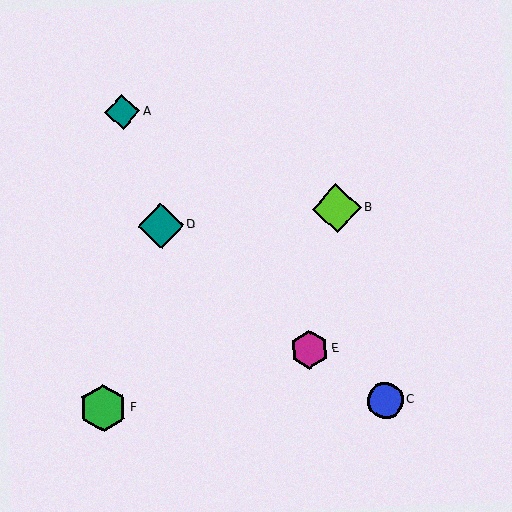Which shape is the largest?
The lime diamond (labeled B) is the largest.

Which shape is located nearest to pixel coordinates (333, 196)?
The lime diamond (labeled B) at (337, 208) is nearest to that location.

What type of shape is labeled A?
Shape A is a teal diamond.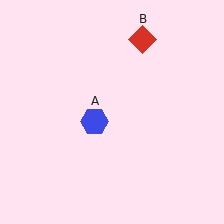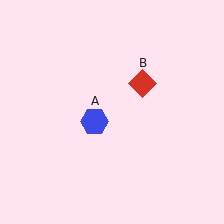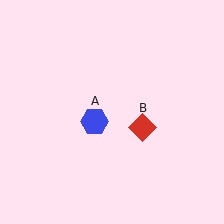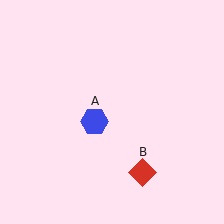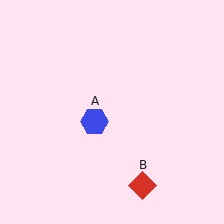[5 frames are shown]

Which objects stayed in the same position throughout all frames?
Blue hexagon (object A) remained stationary.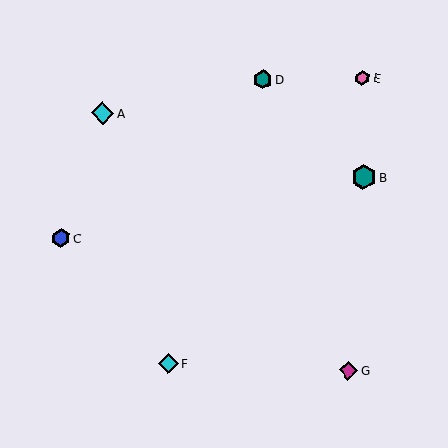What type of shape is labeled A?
Shape A is a cyan diamond.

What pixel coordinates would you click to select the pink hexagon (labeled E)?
Click at (362, 78) to select the pink hexagon E.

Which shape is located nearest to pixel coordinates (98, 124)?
The cyan diamond (labeled A) at (103, 113) is nearest to that location.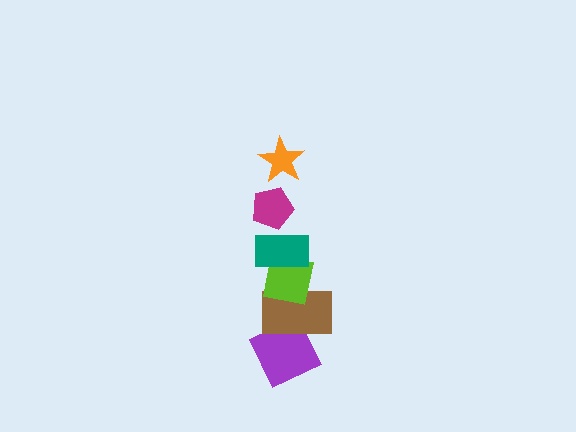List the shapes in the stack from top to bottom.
From top to bottom: the orange star, the magenta pentagon, the teal rectangle, the lime square, the brown rectangle, the purple diamond.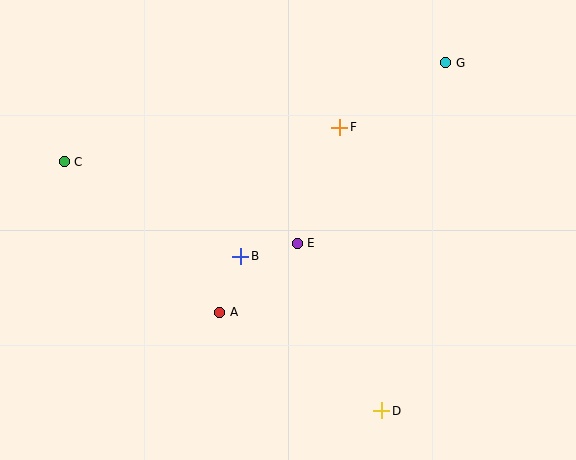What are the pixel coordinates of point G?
Point G is at (446, 63).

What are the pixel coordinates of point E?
Point E is at (297, 243).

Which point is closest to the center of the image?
Point E at (297, 243) is closest to the center.